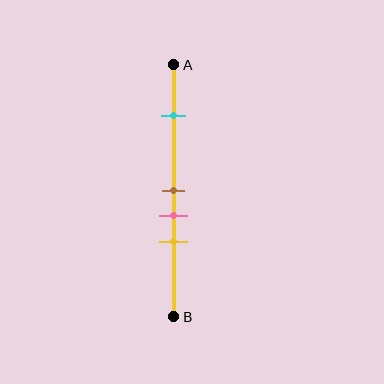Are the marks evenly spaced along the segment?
No, the marks are not evenly spaced.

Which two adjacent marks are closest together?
The brown and pink marks are the closest adjacent pair.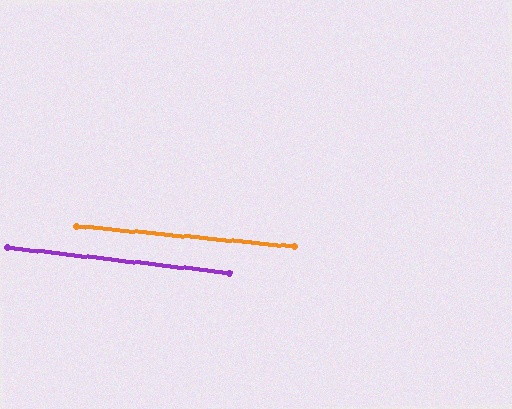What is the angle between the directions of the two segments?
Approximately 1 degree.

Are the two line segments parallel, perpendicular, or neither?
Parallel — their directions differ by only 1.2°.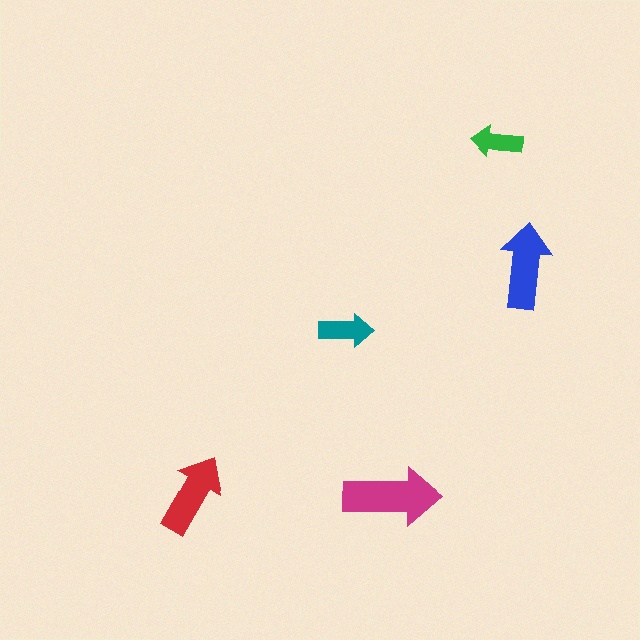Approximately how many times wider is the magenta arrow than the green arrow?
About 2 times wider.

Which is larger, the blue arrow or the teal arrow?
The blue one.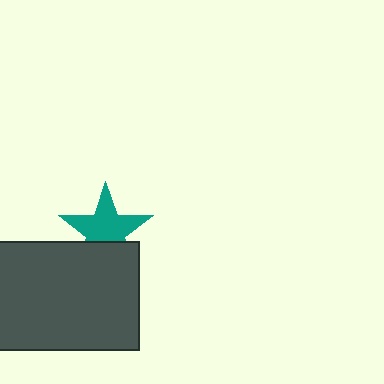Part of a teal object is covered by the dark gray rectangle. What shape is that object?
It is a star.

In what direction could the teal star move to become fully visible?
The teal star could move up. That would shift it out from behind the dark gray rectangle entirely.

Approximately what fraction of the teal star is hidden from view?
Roughly 31% of the teal star is hidden behind the dark gray rectangle.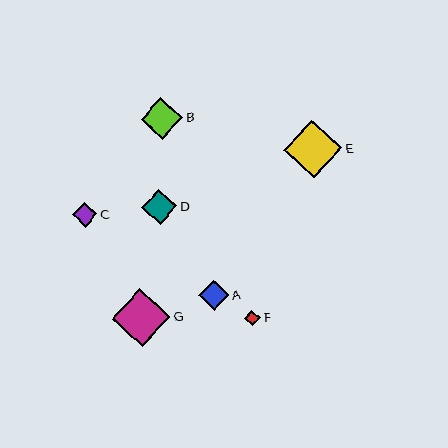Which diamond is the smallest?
Diamond F is the smallest with a size of approximately 16 pixels.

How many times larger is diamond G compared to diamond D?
Diamond G is approximately 1.6 times the size of diamond D.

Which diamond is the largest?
Diamond E is the largest with a size of approximately 58 pixels.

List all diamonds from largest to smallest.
From largest to smallest: E, G, B, D, A, C, F.